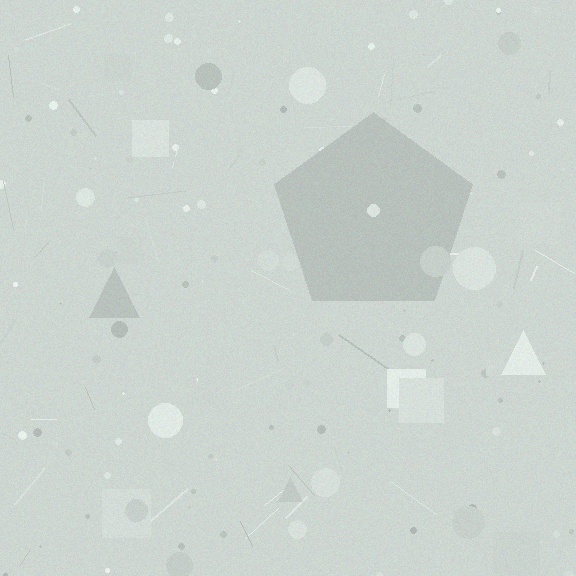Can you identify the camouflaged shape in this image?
The camouflaged shape is a pentagon.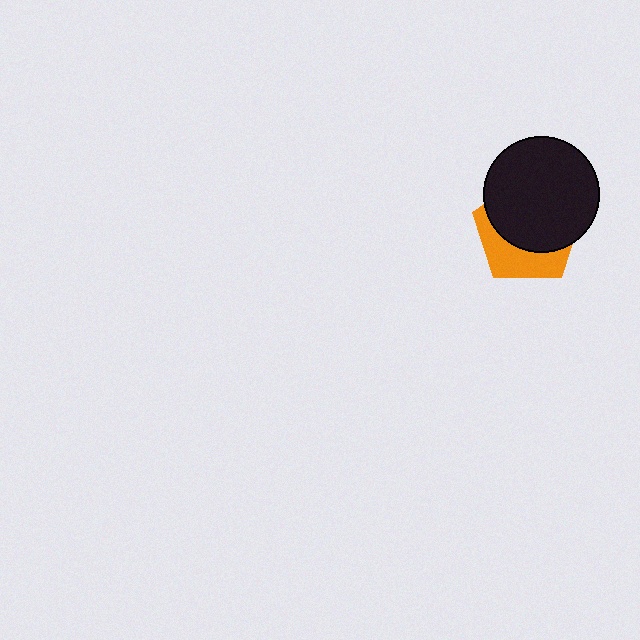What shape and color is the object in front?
The object in front is a black circle.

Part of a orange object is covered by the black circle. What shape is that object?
It is a pentagon.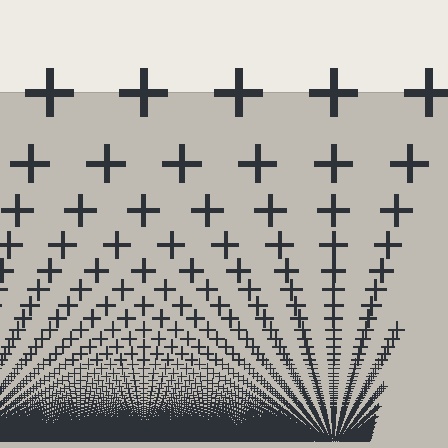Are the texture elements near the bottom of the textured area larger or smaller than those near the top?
Smaller. The gradient is inverted — elements near the bottom are smaller and denser.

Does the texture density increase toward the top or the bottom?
Density increases toward the bottom.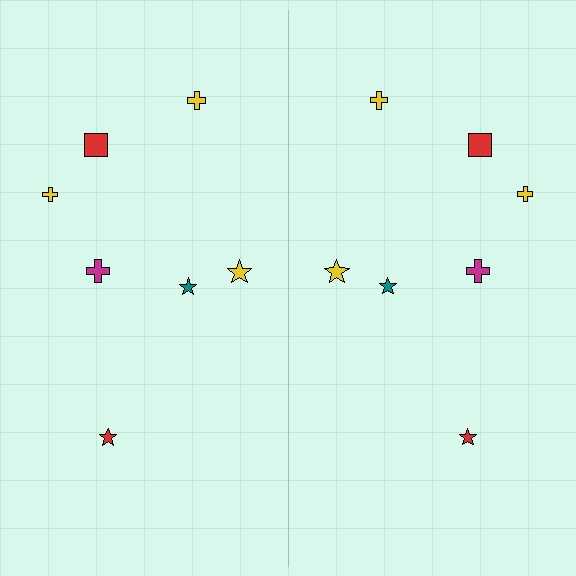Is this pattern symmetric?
Yes, this pattern has bilateral (reflection) symmetry.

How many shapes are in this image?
There are 14 shapes in this image.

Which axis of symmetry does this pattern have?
The pattern has a vertical axis of symmetry running through the center of the image.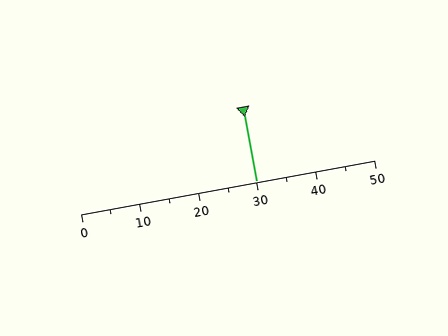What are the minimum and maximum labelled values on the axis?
The axis runs from 0 to 50.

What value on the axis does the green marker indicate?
The marker indicates approximately 30.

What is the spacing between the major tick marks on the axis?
The major ticks are spaced 10 apart.